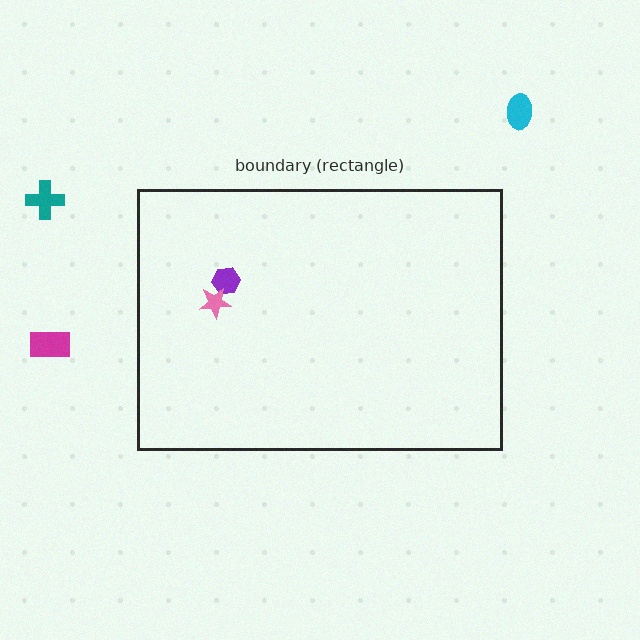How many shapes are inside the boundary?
2 inside, 3 outside.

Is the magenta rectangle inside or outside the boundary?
Outside.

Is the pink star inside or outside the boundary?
Inside.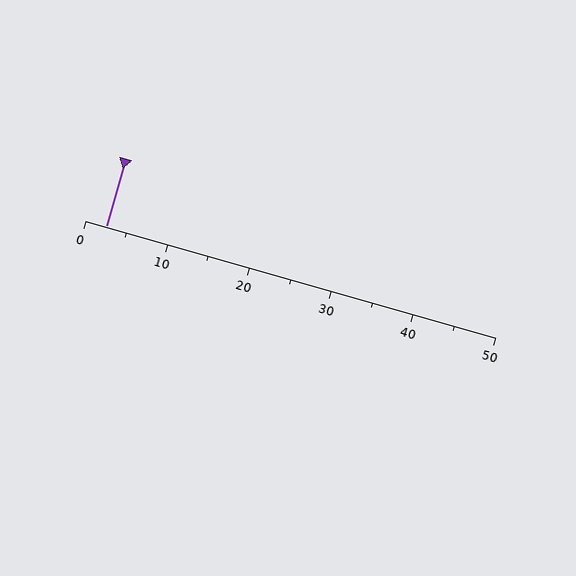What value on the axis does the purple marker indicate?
The marker indicates approximately 2.5.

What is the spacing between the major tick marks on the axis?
The major ticks are spaced 10 apart.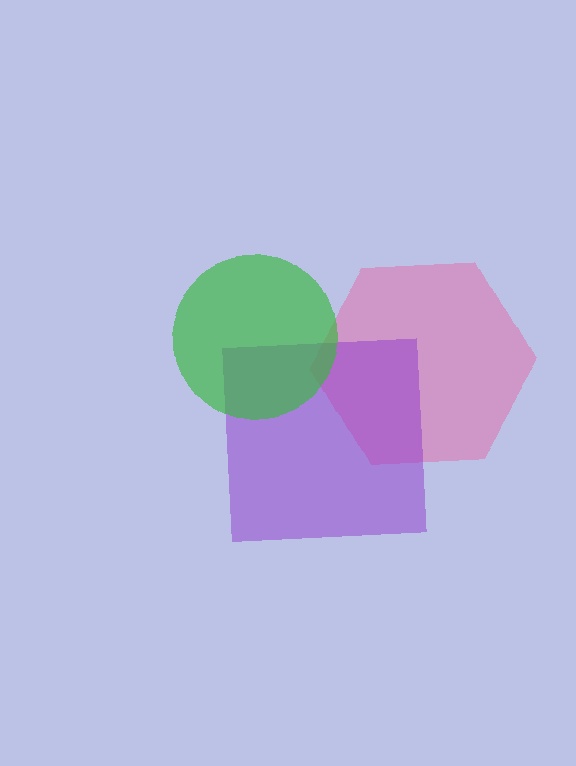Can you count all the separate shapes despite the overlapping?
Yes, there are 3 separate shapes.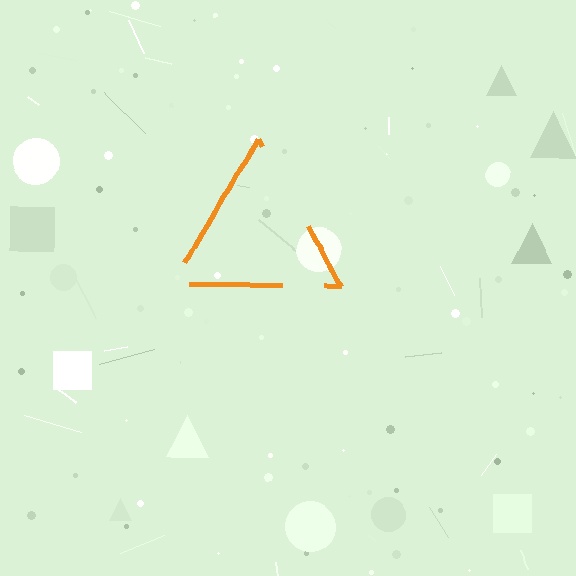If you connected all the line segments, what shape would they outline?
They would outline a triangle.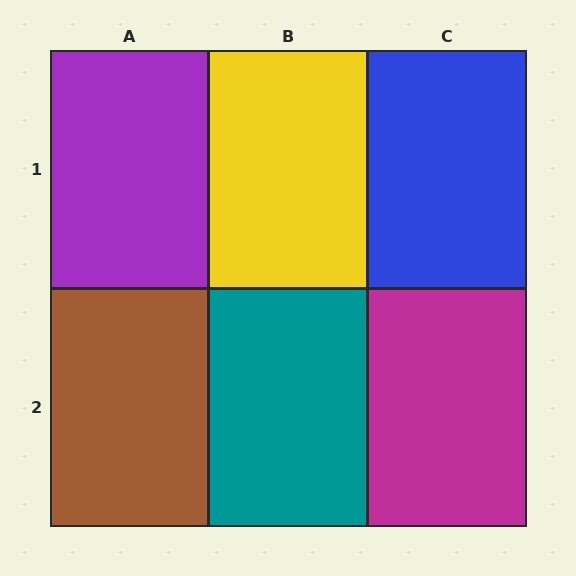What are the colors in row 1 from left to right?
Purple, yellow, blue.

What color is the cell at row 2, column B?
Teal.